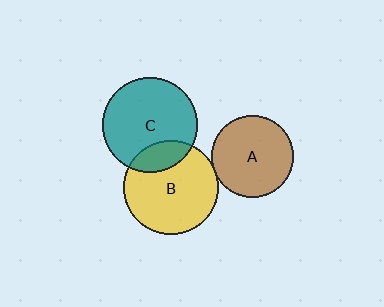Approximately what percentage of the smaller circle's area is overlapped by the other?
Approximately 5%.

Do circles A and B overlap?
Yes.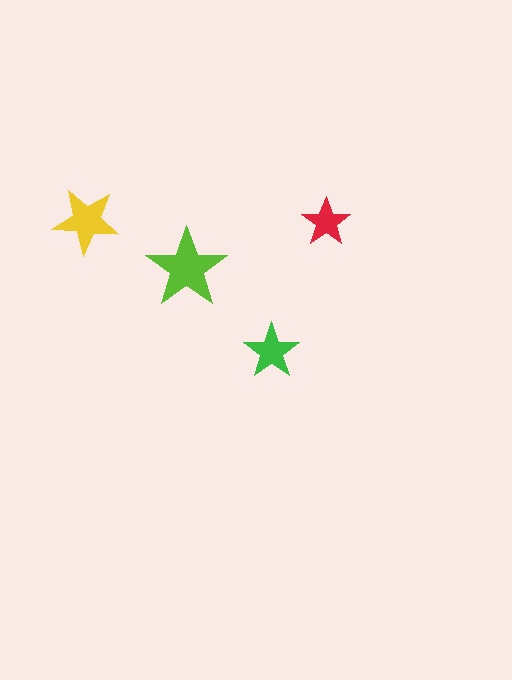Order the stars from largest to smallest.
the lime one, the yellow one, the green one, the red one.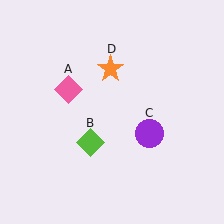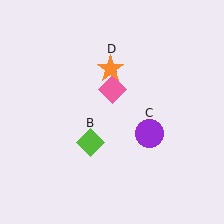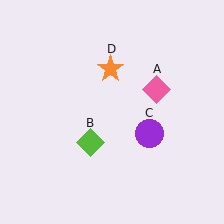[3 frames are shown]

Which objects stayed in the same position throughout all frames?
Lime diamond (object B) and purple circle (object C) and orange star (object D) remained stationary.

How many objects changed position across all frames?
1 object changed position: pink diamond (object A).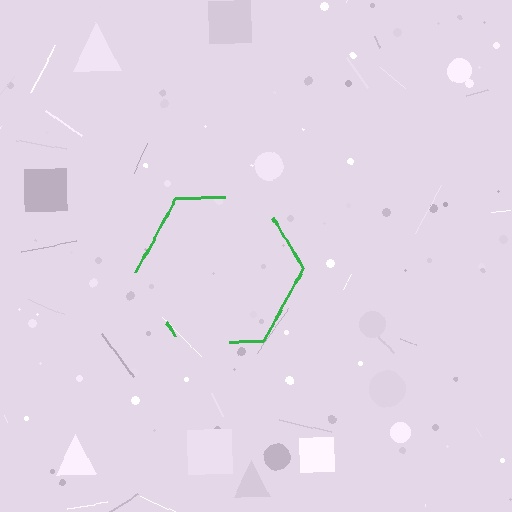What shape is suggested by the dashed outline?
The dashed outline suggests a hexagon.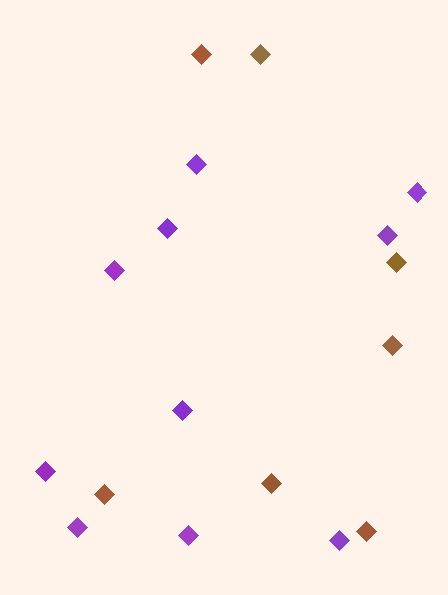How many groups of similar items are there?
There are 2 groups: one group of purple diamonds (10) and one group of brown diamonds (7).